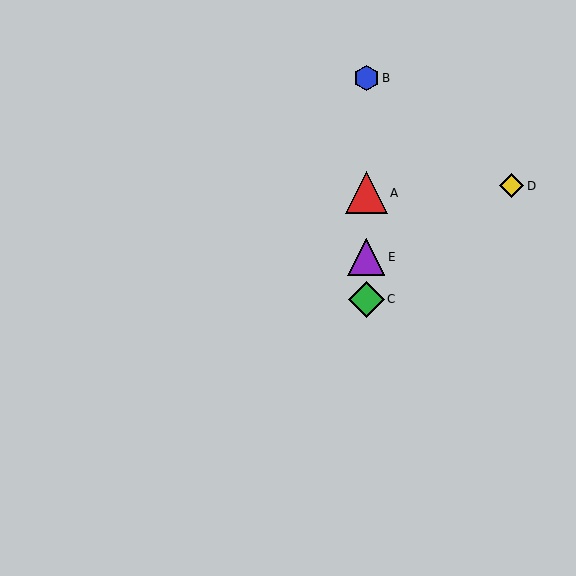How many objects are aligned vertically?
4 objects (A, B, C, E) are aligned vertically.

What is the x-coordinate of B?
Object B is at x≈366.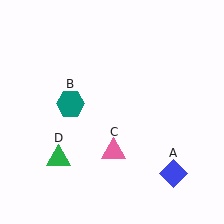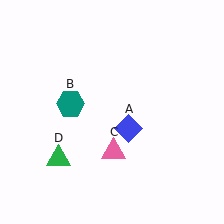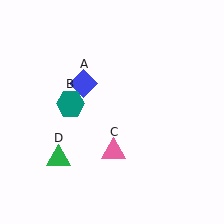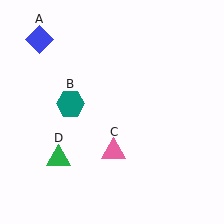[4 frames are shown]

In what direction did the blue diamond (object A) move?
The blue diamond (object A) moved up and to the left.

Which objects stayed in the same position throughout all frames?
Teal hexagon (object B) and pink triangle (object C) and green triangle (object D) remained stationary.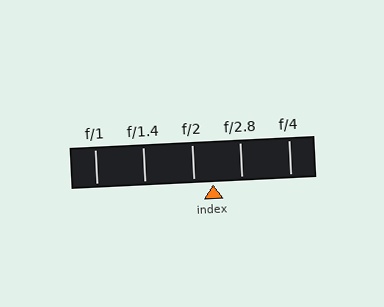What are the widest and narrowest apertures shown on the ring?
The widest aperture shown is f/1 and the narrowest is f/4.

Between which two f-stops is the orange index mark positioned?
The index mark is between f/2 and f/2.8.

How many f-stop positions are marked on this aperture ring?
There are 5 f-stop positions marked.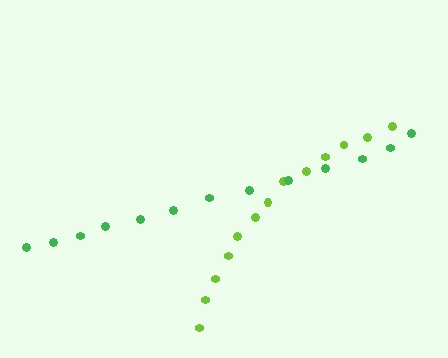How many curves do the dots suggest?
There are 2 distinct paths.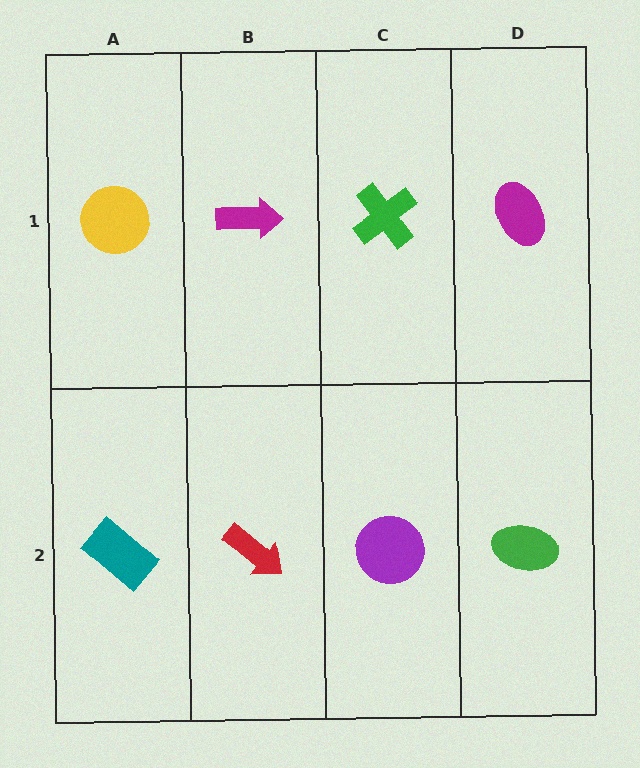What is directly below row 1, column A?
A teal rectangle.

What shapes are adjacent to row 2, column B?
A magenta arrow (row 1, column B), a teal rectangle (row 2, column A), a purple circle (row 2, column C).